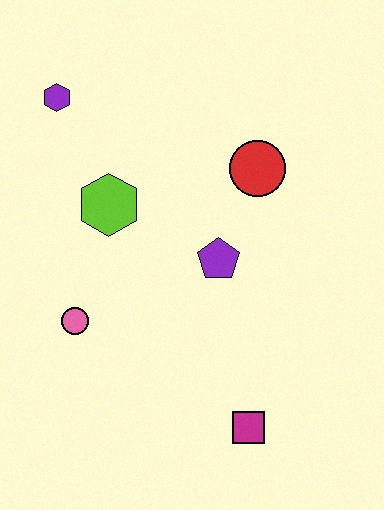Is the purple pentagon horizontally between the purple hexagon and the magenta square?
Yes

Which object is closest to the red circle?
The purple pentagon is closest to the red circle.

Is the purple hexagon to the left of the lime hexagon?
Yes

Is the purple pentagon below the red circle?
Yes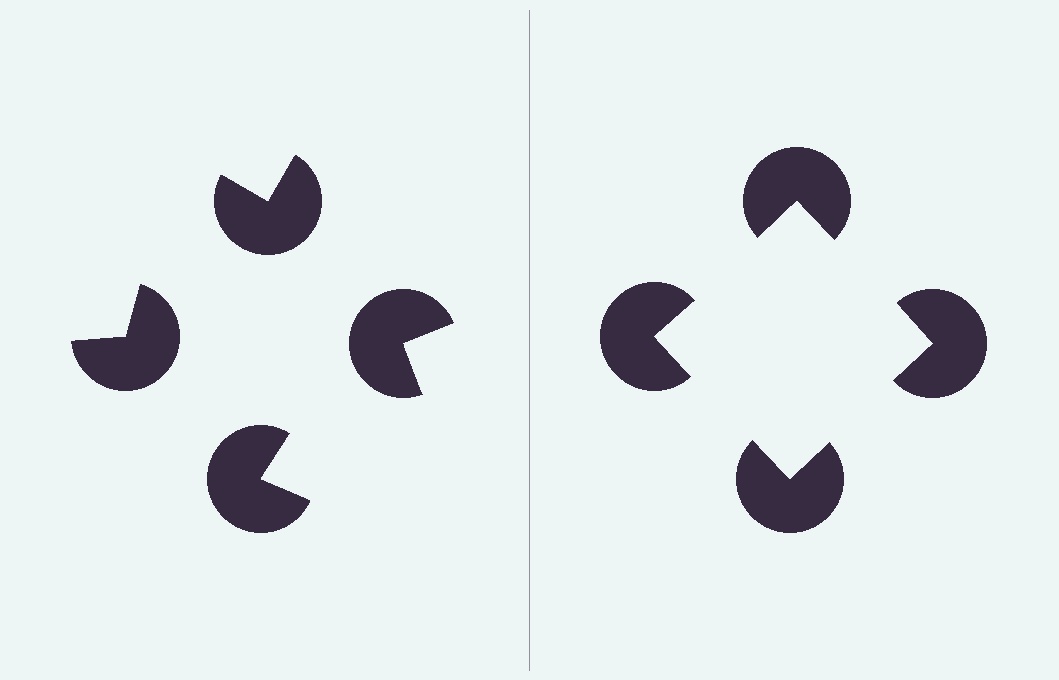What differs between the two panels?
The pac-man discs are positioned identically on both sides; only the wedge orientations differ. On the right they align to a square; on the left they are misaligned.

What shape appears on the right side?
An illusory square.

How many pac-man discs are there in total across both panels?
8 — 4 on each side.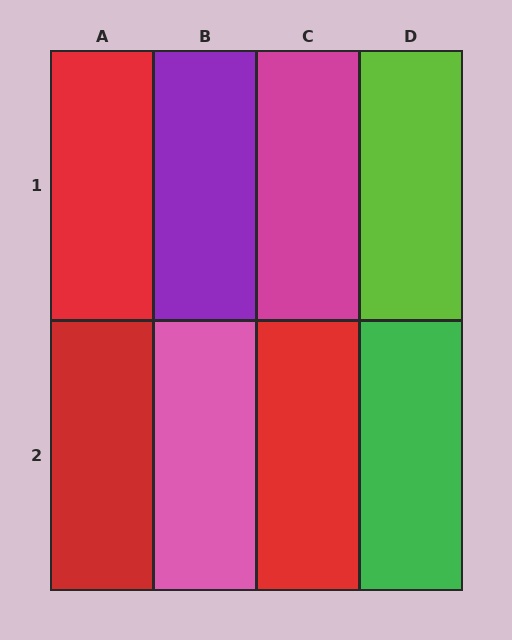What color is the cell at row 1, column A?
Red.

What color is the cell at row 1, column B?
Purple.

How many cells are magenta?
1 cell is magenta.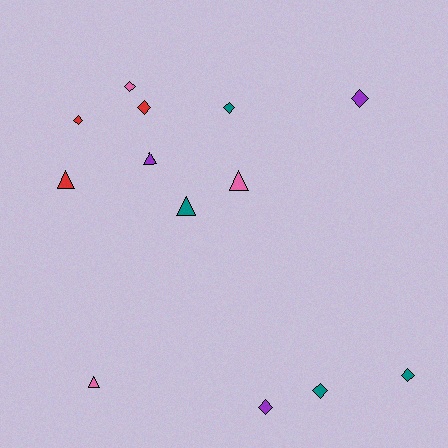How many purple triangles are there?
There is 1 purple triangle.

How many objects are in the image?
There are 13 objects.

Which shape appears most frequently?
Diamond, with 8 objects.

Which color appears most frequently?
Teal, with 4 objects.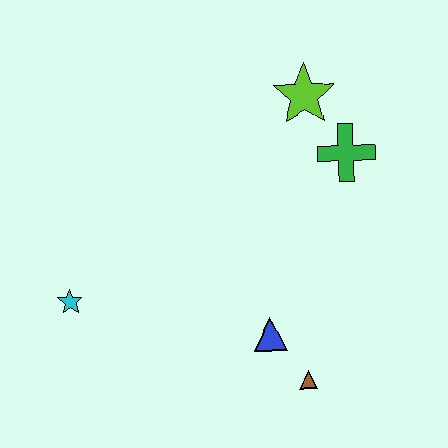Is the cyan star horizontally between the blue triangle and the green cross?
No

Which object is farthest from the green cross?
The cyan star is farthest from the green cross.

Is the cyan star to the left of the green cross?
Yes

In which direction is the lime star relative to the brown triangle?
The lime star is above the brown triangle.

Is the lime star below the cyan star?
No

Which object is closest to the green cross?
The lime star is closest to the green cross.